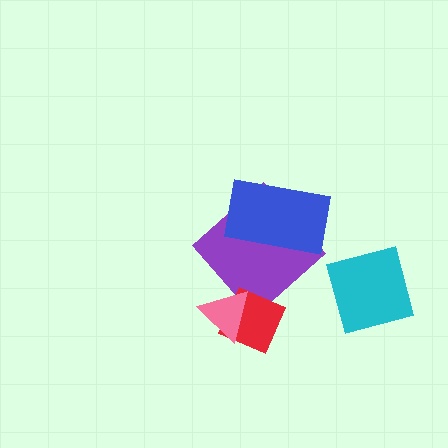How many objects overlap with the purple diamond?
2 objects overlap with the purple diamond.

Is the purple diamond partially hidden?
Yes, it is partially covered by another shape.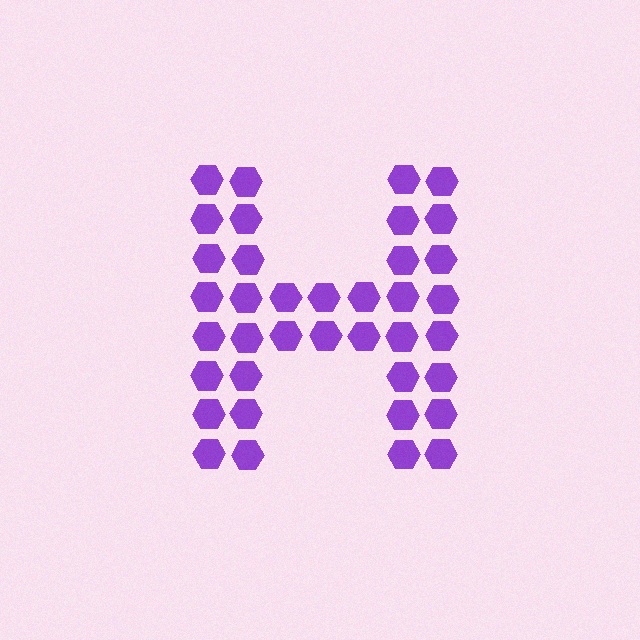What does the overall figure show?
The overall figure shows the letter H.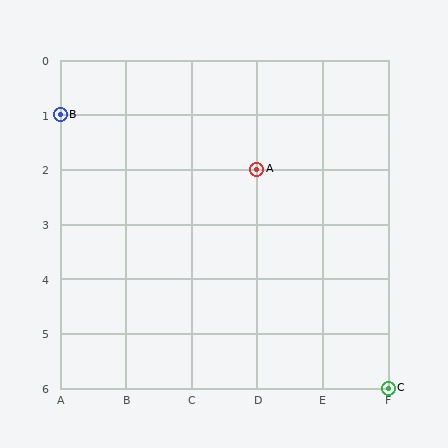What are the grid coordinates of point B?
Point B is at grid coordinates (A, 1).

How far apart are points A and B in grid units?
Points A and B are 3 columns and 1 row apart (about 3.2 grid units diagonally).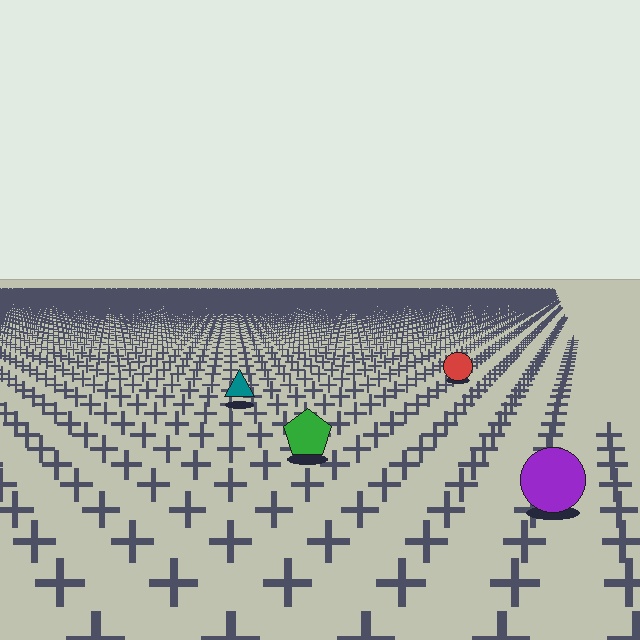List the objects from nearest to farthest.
From nearest to farthest: the purple circle, the green pentagon, the teal triangle, the red circle.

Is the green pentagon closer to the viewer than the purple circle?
No. The purple circle is closer — you can tell from the texture gradient: the ground texture is coarser near it.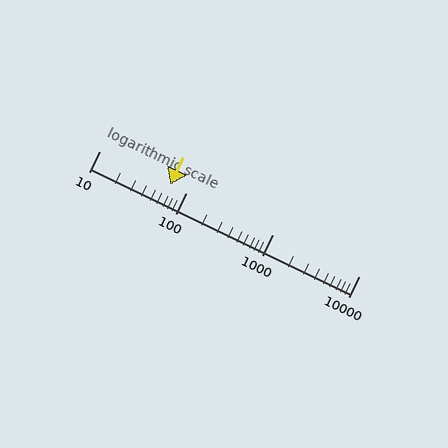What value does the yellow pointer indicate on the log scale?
The pointer indicates approximately 65.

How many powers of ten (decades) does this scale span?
The scale spans 3 decades, from 10 to 10000.